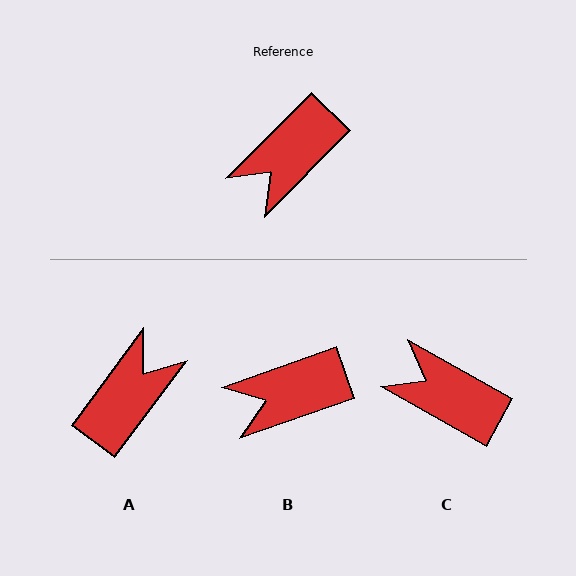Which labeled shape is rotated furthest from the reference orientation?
A, about 172 degrees away.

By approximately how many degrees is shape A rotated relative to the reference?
Approximately 172 degrees clockwise.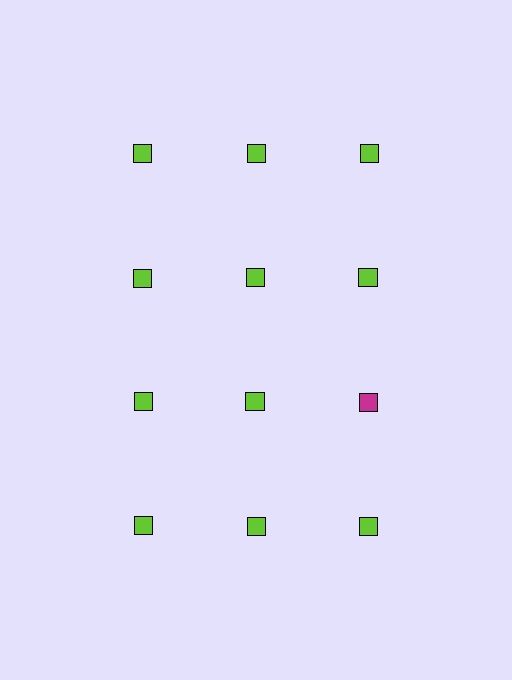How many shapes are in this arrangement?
There are 12 shapes arranged in a grid pattern.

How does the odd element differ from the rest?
It has a different color: magenta instead of lime.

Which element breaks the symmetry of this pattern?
The magenta square in the third row, center column breaks the symmetry. All other shapes are lime squares.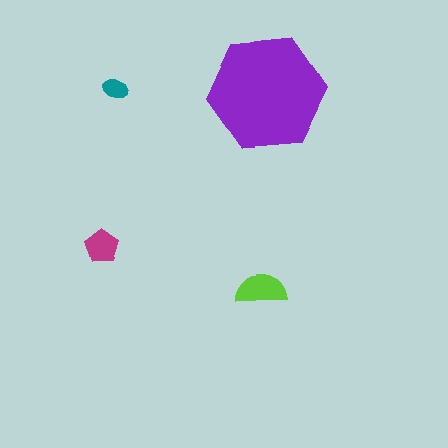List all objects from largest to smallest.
The purple hexagon, the lime semicircle, the magenta pentagon, the teal ellipse.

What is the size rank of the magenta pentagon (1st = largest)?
3rd.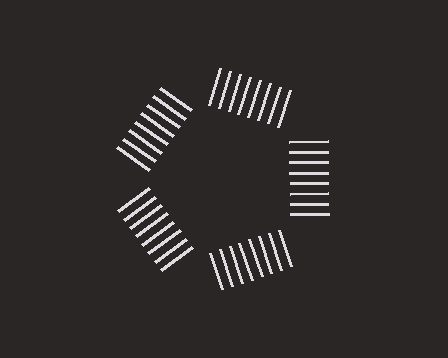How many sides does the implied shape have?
5 sides — the line-ends trace a pentagon.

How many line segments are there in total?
40 — 8 along each of the 5 edges.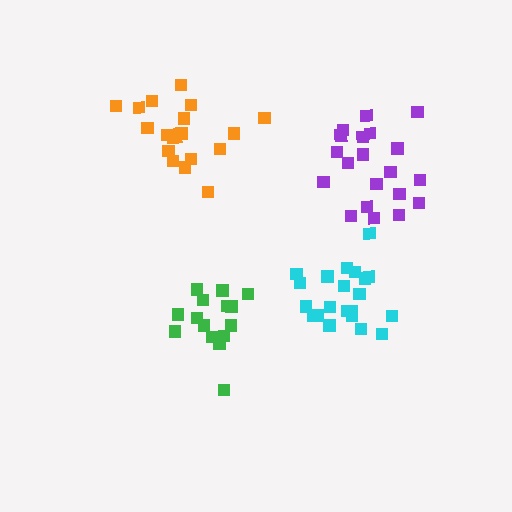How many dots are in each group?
Group 1: 20 dots, Group 2: 21 dots, Group 3: 15 dots, Group 4: 20 dots (76 total).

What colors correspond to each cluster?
The clusters are colored: purple, cyan, green, orange.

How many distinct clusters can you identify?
There are 4 distinct clusters.